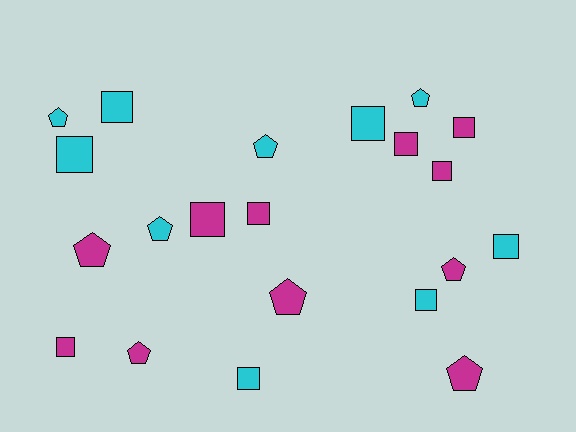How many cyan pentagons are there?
There are 4 cyan pentagons.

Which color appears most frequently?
Magenta, with 11 objects.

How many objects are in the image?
There are 21 objects.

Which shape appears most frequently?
Square, with 12 objects.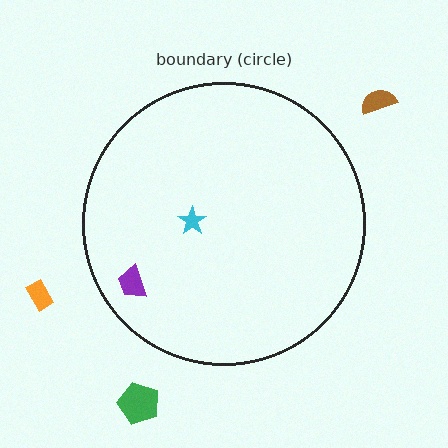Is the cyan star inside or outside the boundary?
Inside.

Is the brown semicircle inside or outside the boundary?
Outside.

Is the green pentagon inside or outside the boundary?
Outside.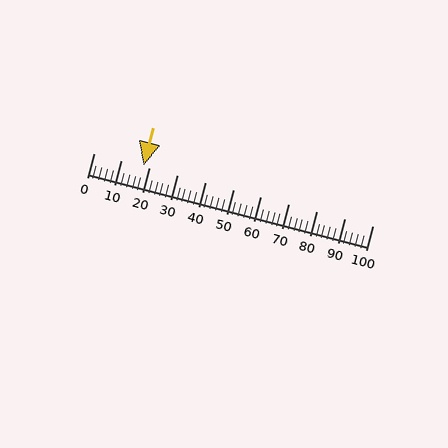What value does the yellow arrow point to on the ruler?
The yellow arrow points to approximately 18.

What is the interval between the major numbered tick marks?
The major tick marks are spaced 10 units apart.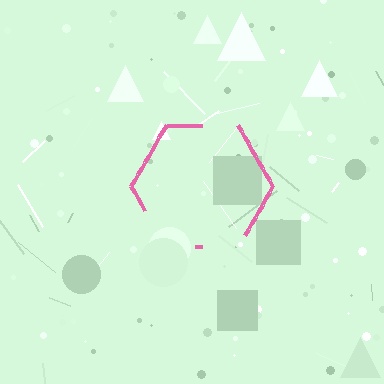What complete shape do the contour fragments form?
The contour fragments form a hexagon.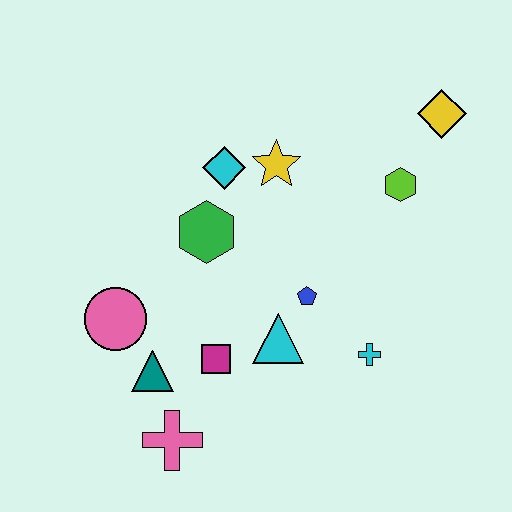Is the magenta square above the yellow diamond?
No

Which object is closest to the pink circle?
The teal triangle is closest to the pink circle.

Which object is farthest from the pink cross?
The yellow diamond is farthest from the pink cross.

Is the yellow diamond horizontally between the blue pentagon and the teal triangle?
No